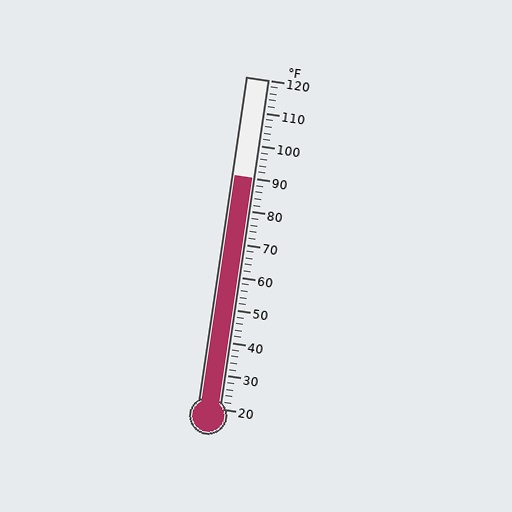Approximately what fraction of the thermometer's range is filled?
The thermometer is filled to approximately 70% of its range.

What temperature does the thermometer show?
The thermometer shows approximately 90°F.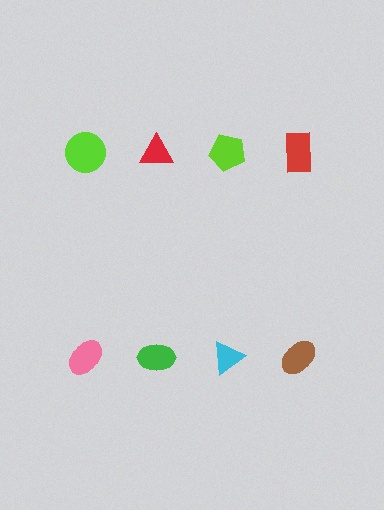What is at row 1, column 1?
A lime circle.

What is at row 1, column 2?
A red triangle.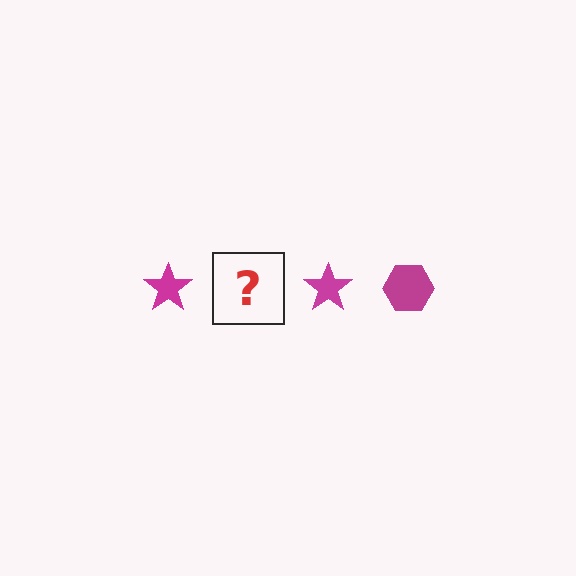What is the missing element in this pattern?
The missing element is a magenta hexagon.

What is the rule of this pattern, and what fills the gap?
The rule is that the pattern cycles through star, hexagon shapes in magenta. The gap should be filled with a magenta hexagon.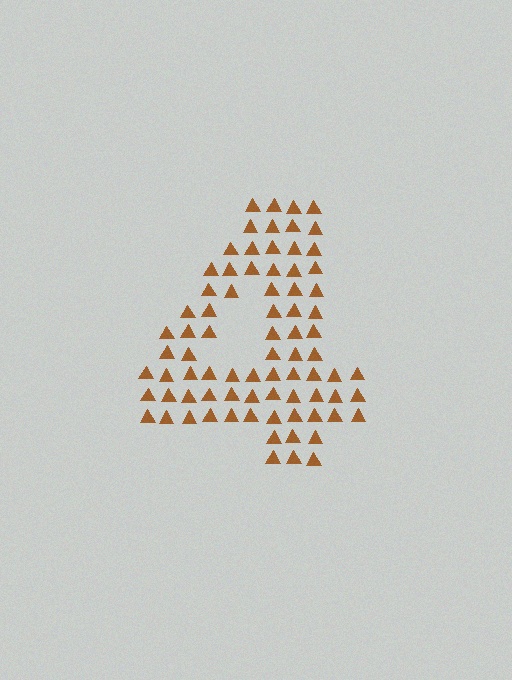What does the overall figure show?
The overall figure shows the digit 4.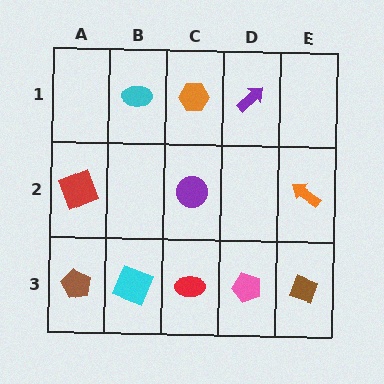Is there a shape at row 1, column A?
No, that cell is empty.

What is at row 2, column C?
A purple circle.